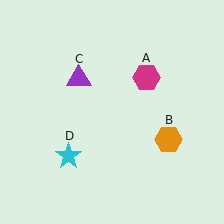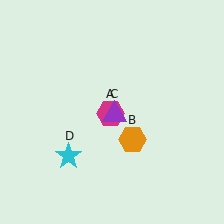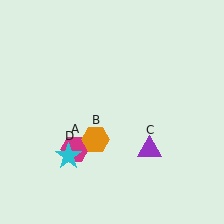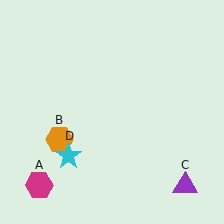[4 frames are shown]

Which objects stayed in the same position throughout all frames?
Cyan star (object D) remained stationary.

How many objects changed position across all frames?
3 objects changed position: magenta hexagon (object A), orange hexagon (object B), purple triangle (object C).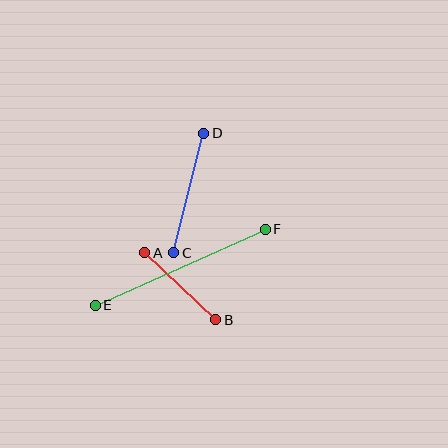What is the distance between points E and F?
The distance is approximately 186 pixels.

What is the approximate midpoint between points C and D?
The midpoint is at approximately (189, 193) pixels.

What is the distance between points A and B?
The distance is approximately 98 pixels.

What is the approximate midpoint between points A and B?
The midpoint is at approximately (180, 286) pixels.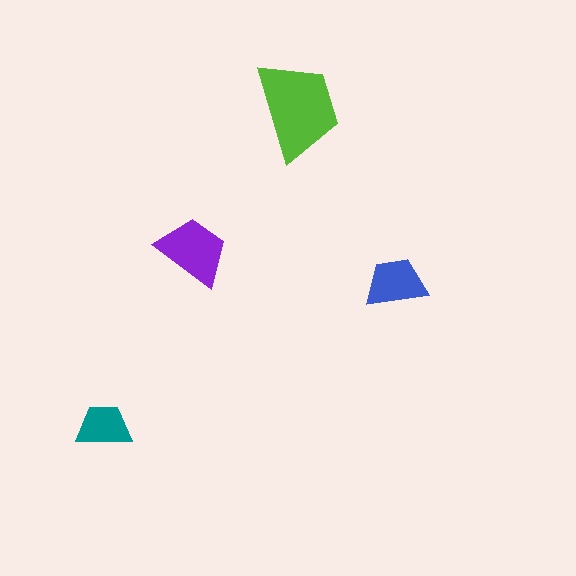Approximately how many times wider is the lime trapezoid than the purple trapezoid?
About 1.5 times wider.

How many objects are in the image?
There are 4 objects in the image.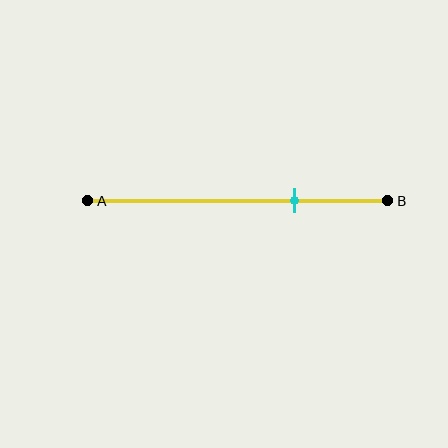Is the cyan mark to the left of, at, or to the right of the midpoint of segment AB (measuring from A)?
The cyan mark is to the right of the midpoint of segment AB.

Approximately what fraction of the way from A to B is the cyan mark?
The cyan mark is approximately 70% of the way from A to B.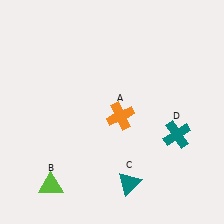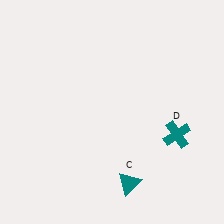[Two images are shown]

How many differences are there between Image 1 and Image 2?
There are 2 differences between the two images.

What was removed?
The lime triangle (B), the orange cross (A) were removed in Image 2.